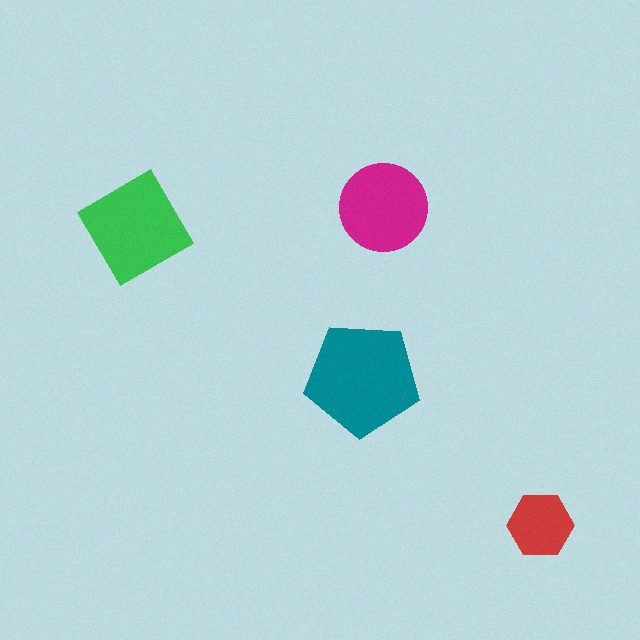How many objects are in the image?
There are 4 objects in the image.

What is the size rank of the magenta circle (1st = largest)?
3rd.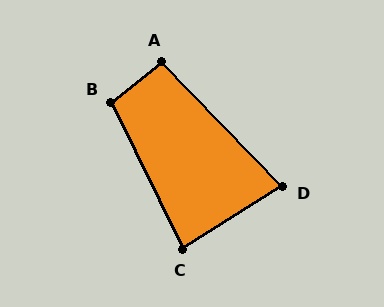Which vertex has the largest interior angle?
B, at approximately 102 degrees.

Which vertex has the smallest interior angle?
D, at approximately 78 degrees.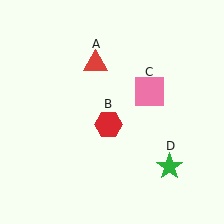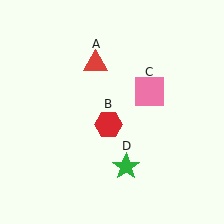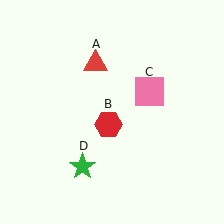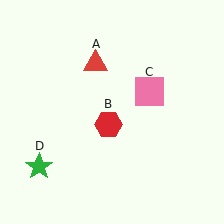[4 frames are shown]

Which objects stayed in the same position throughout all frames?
Red triangle (object A) and red hexagon (object B) and pink square (object C) remained stationary.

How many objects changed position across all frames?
1 object changed position: green star (object D).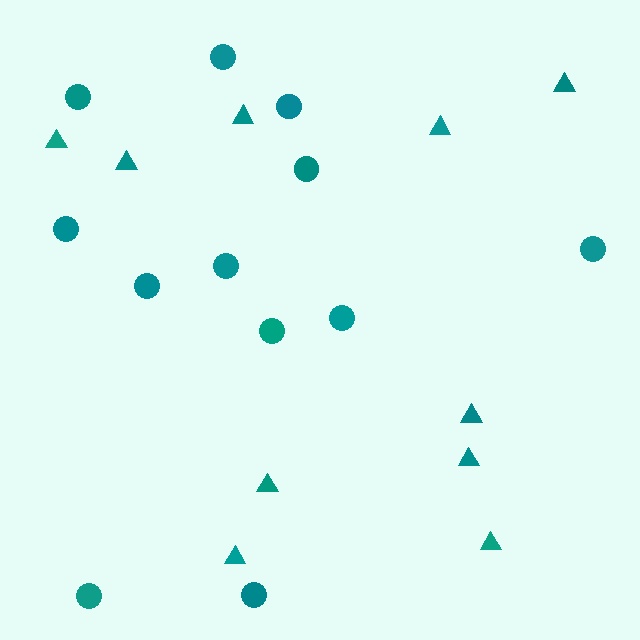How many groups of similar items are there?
There are 2 groups: one group of circles (12) and one group of triangles (10).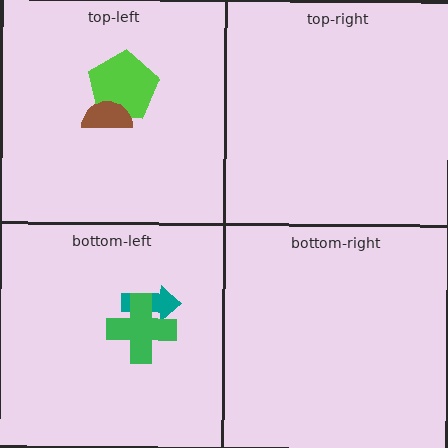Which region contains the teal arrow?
The bottom-left region.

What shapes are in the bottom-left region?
The teal arrow, the green cross.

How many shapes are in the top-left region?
2.